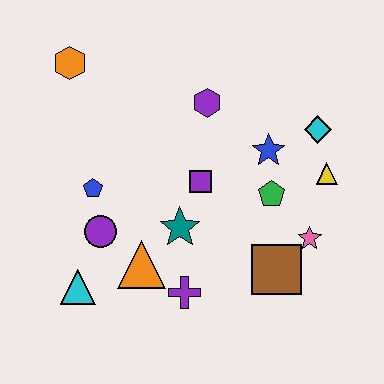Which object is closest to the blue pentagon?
The purple circle is closest to the blue pentagon.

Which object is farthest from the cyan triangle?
The cyan diamond is farthest from the cyan triangle.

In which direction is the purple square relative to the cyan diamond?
The purple square is to the left of the cyan diamond.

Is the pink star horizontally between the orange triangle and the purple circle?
No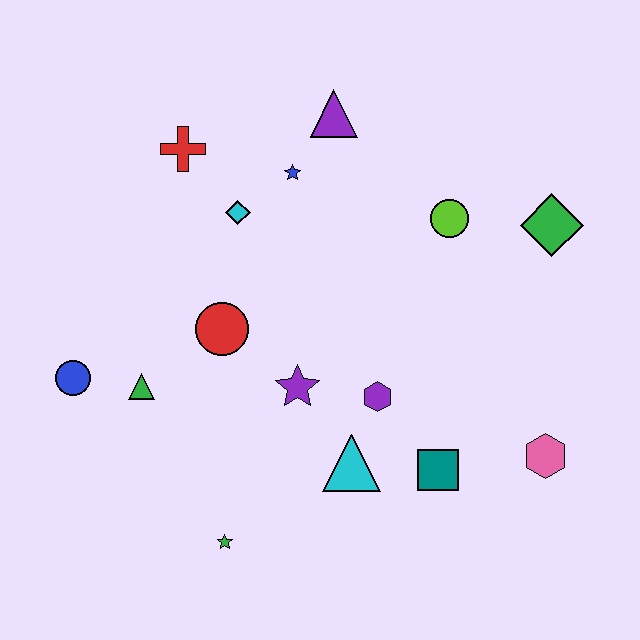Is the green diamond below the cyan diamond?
Yes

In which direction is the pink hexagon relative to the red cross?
The pink hexagon is to the right of the red cross.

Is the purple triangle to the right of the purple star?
Yes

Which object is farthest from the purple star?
The green diamond is farthest from the purple star.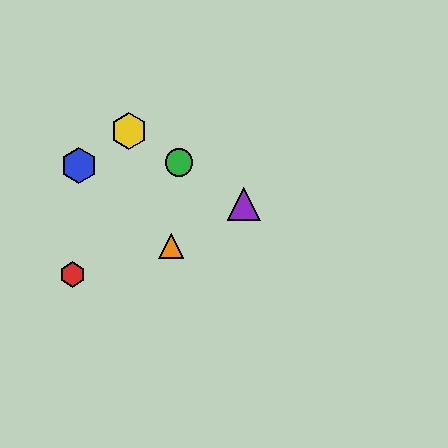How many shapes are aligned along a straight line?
3 shapes (the green circle, the yellow hexagon, the purple triangle) are aligned along a straight line.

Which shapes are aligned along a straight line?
The green circle, the yellow hexagon, the purple triangle are aligned along a straight line.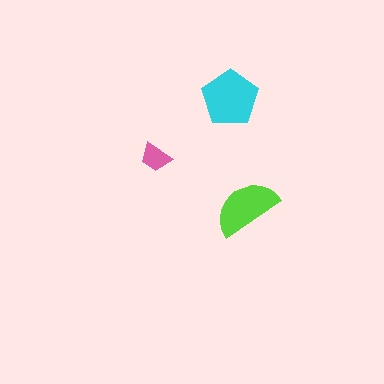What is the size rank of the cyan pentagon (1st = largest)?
1st.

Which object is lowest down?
The lime semicircle is bottommost.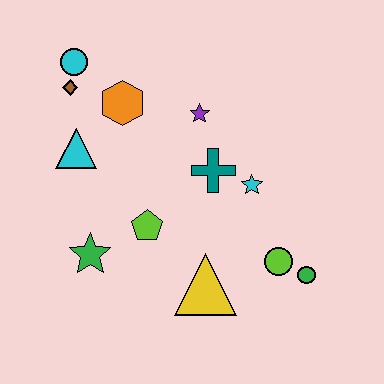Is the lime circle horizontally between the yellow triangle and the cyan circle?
No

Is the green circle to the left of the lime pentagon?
No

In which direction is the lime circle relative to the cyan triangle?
The lime circle is to the right of the cyan triangle.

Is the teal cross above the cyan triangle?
No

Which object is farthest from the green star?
The green circle is farthest from the green star.